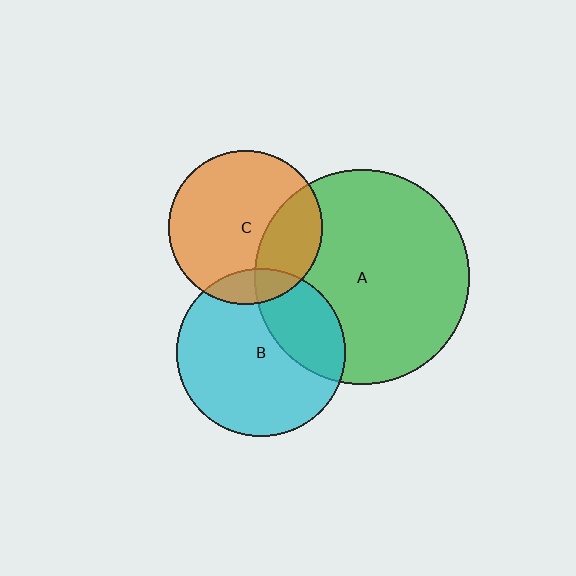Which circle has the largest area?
Circle A (green).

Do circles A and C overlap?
Yes.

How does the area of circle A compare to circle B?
Approximately 1.6 times.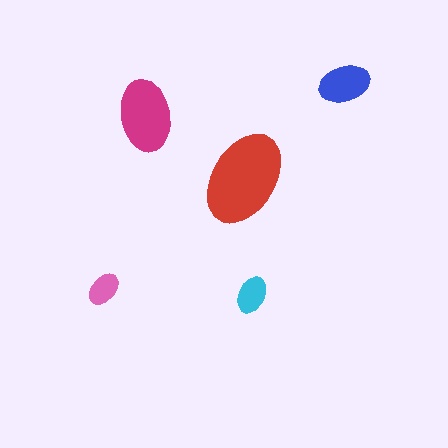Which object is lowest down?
The cyan ellipse is bottommost.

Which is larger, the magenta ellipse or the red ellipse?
The red one.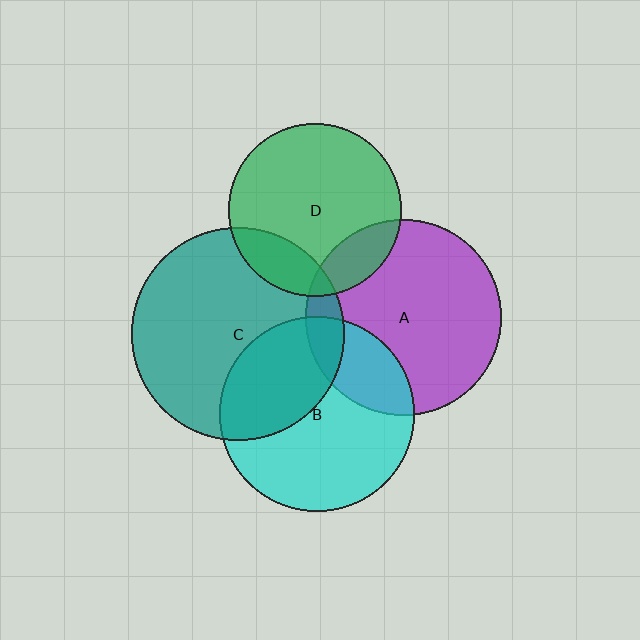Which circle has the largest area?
Circle C (teal).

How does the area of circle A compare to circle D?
Approximately 1.3 times.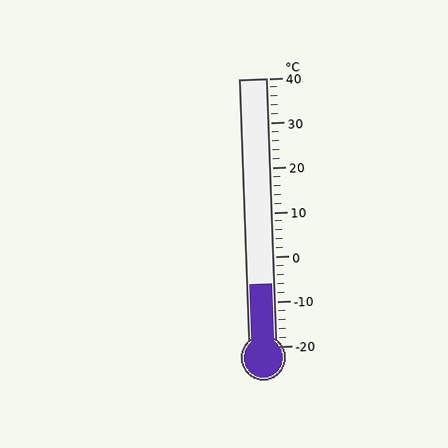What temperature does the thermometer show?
The thermometer shows approximately -6°C.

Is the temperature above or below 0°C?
The temperature is below 0°C.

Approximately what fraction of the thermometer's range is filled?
The thermometer is filled to approximately 25% of its range.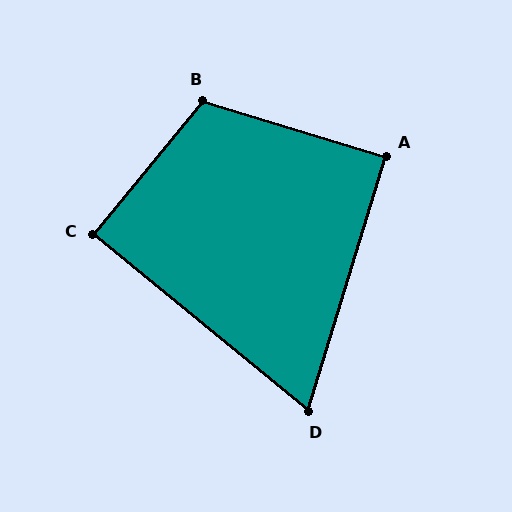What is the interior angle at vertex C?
Approximately 90 degrees (approximately right).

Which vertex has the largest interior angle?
B, at approximately 112 degrees.